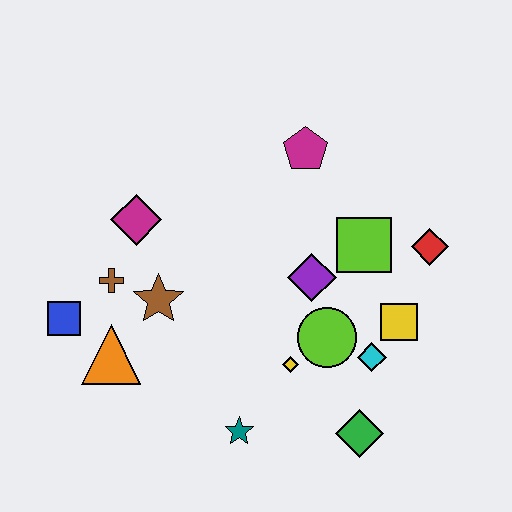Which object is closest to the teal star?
The yellow diamond is closest to the teal star.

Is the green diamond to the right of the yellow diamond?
Yes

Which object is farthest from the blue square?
The red diamond is farthest from the blue square.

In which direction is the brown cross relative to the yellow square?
The brown cross is to the left of the yellow square.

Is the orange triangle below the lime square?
Yes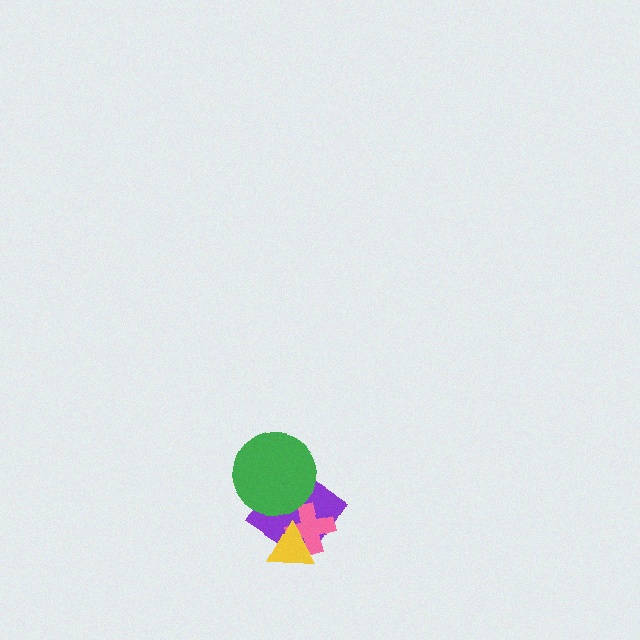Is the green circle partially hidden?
No, no other shape covers it.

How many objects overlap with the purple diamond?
3 objects overlap with the purple diamond.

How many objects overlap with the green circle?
1 object overlaps with the green circle.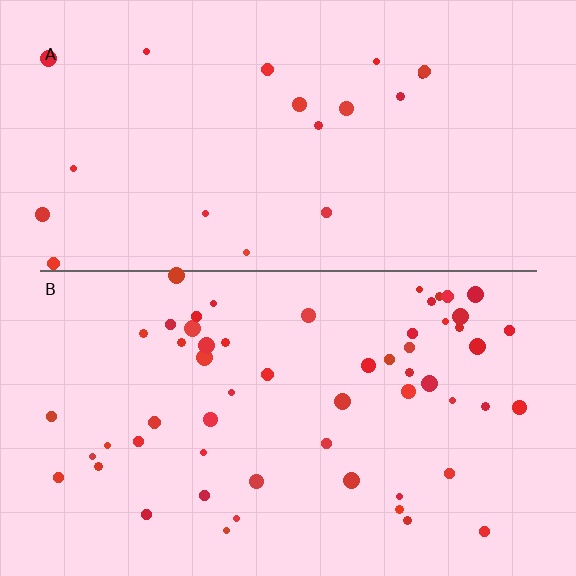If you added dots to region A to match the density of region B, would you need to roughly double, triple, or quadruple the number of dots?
Approximately triple.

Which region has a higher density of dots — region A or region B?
B (the bottom).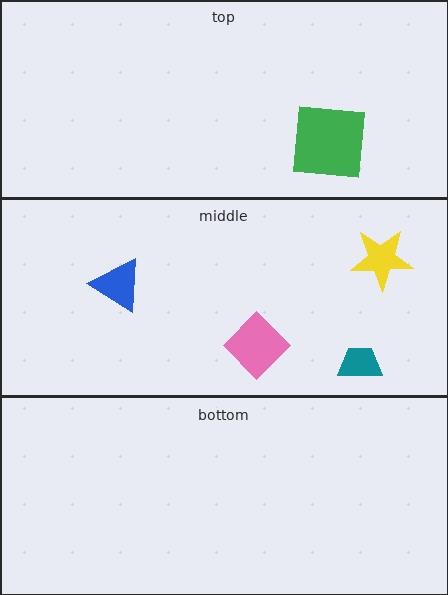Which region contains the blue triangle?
The middle region.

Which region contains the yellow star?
The middle region.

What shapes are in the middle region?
The pink diamond, the blue triangle, the teal trapezoid, the yellow star.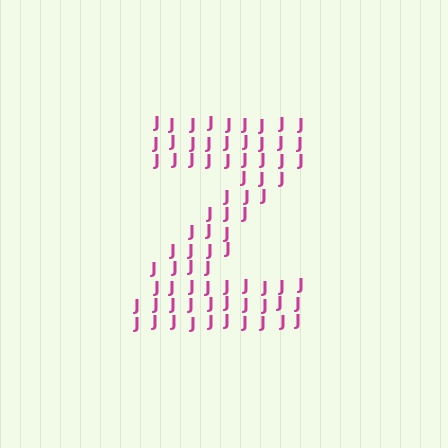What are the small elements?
The small elements are letter J's.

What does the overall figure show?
The overall figure shows the letter Z.